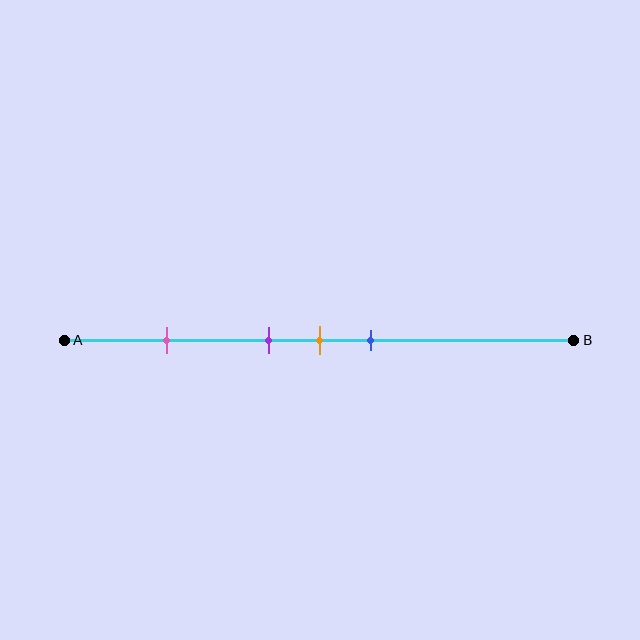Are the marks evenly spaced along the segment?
No, the marks are not evenly spaced.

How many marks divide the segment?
There are 4 marks dividing the segment.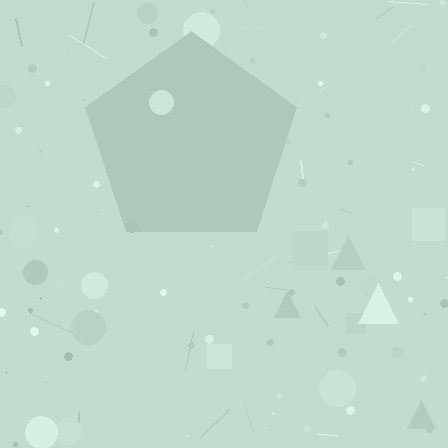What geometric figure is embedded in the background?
A pentagon is embedded in the background.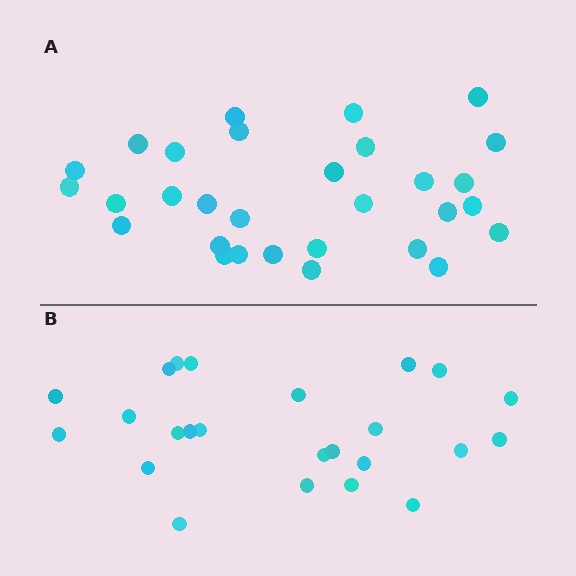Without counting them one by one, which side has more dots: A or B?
Region A (the top region) has more dots.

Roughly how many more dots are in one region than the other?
Region A has about 6 more dots than region B.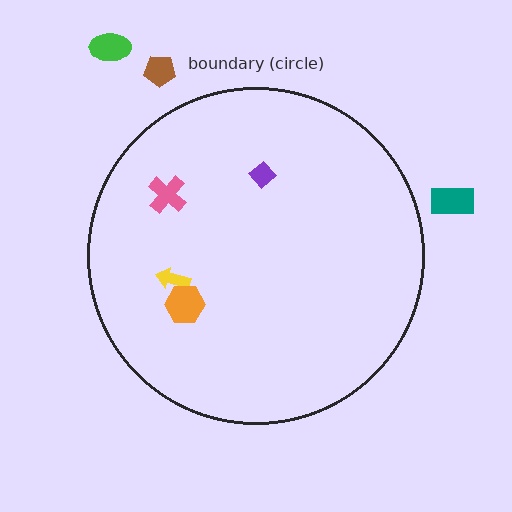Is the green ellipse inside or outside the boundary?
Outside.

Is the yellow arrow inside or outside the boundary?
Inside.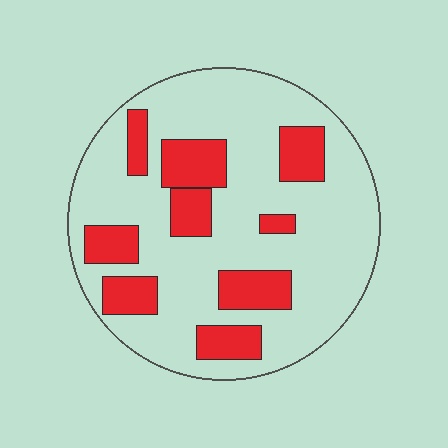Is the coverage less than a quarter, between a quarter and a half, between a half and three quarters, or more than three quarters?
Between a quarter and a half.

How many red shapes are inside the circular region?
9.